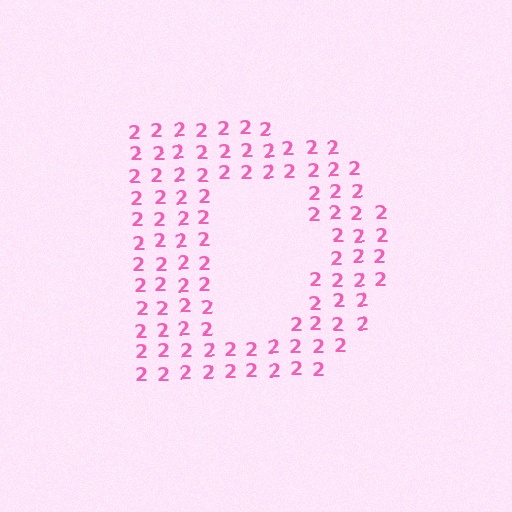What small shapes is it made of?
It is made of small digit 2's.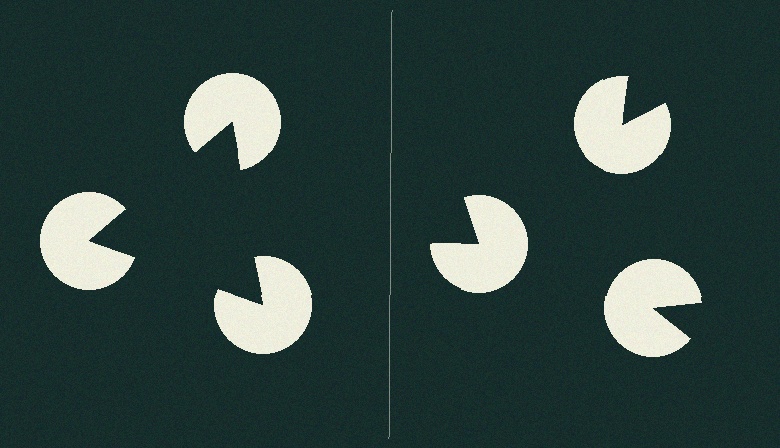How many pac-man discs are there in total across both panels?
6 — 3 on each side.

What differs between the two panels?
The pac-man discs are positioned identically on both sides; only the wedge orientations differ. On the left they align to a triangle; on the right they are misaligned.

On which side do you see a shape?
An illusory triangle appears on the left side. On the right side the wedge cuts are rotated, so no coherent shape forms.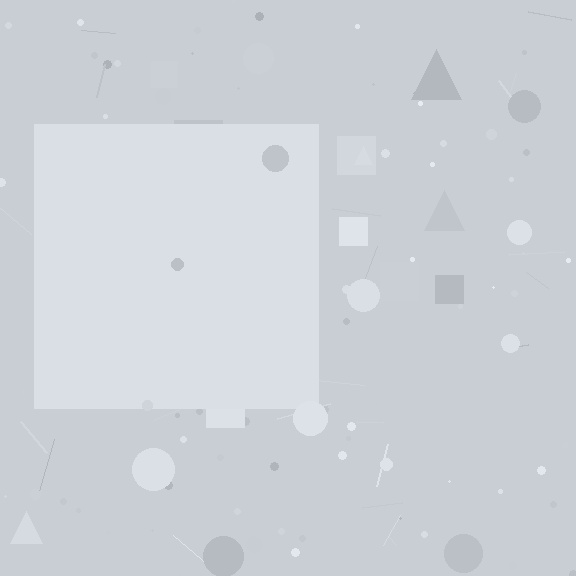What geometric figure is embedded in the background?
A square is embedded in the background.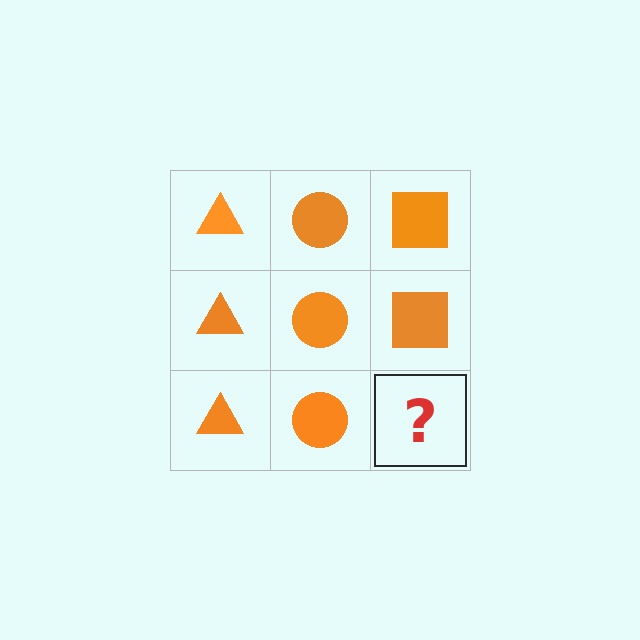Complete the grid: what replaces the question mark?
The question mark should be replaced with an orange square.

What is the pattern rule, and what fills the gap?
The rule is that each column has a consistent shape. The gap should be filled with an orange square.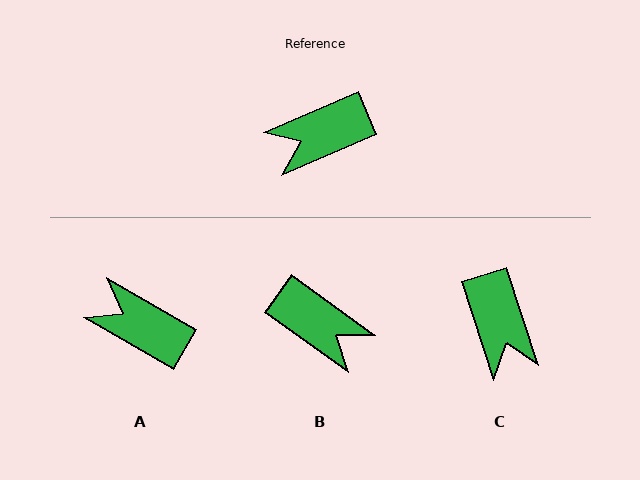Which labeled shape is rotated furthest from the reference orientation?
B, about 121 degrees away.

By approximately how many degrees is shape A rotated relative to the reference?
Approximately 53 degrees clockwise.